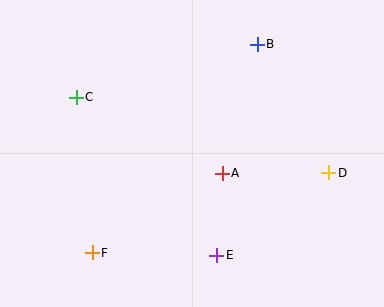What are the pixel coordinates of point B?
Point B is at (257, 44).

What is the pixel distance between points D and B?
The distance between D and B is 147 pixels.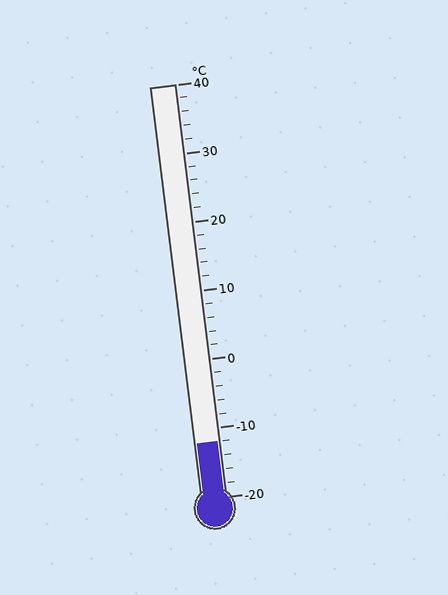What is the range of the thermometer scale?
The thermometer scale ranges from -20°C to 40°C.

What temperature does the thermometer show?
The thermometer shows approximately -12°C.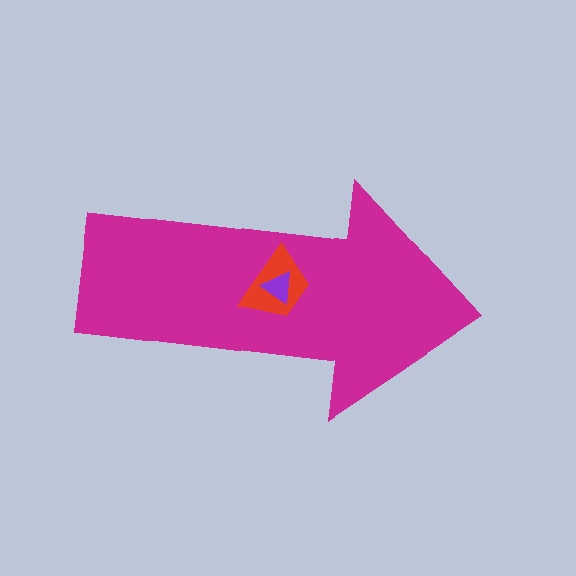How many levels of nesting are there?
3.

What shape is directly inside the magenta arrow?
The red trapezoid.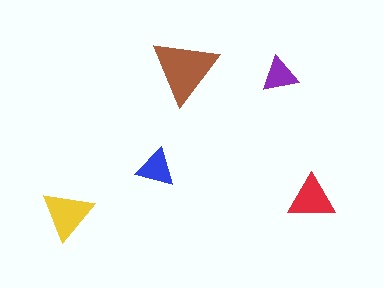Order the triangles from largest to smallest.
the brown one, the yellow one, the red one, the blue one, the purple one.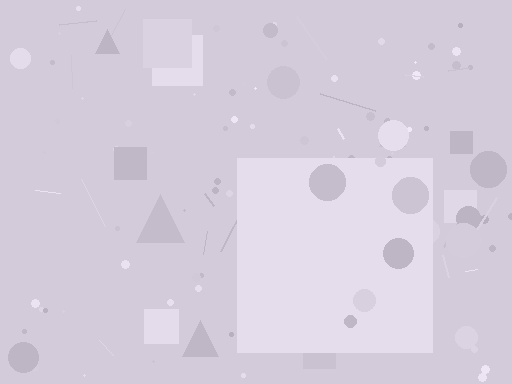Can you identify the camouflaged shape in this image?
The camouflaged shape is a square.